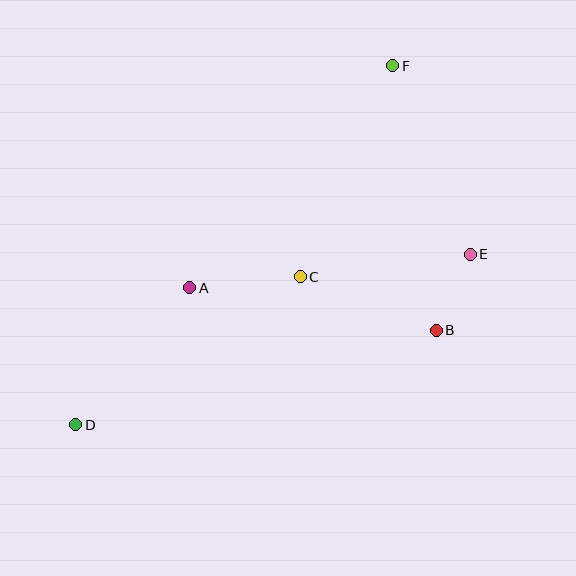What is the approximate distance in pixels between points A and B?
The distance between A and B is approximately 250 pixels.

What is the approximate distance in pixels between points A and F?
The distance between A and F is approximately 301 pixels.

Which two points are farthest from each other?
Points D and F are farthest from each other.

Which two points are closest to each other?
Points B and E are closest to each other.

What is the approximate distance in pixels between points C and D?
The distance between C and D is approximately 269 pixels.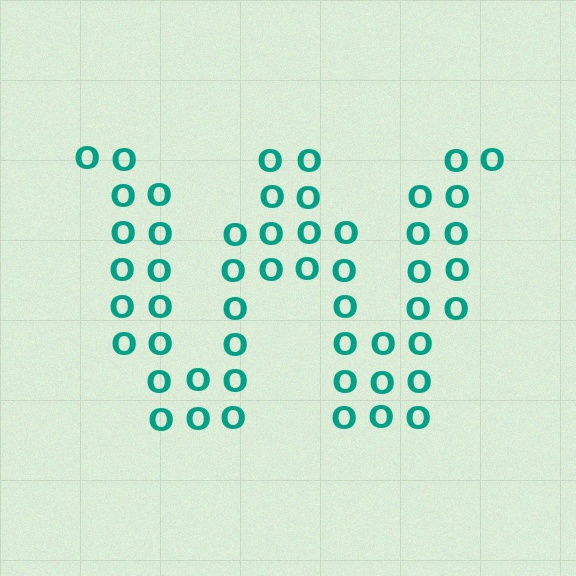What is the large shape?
The large shape is the letter W.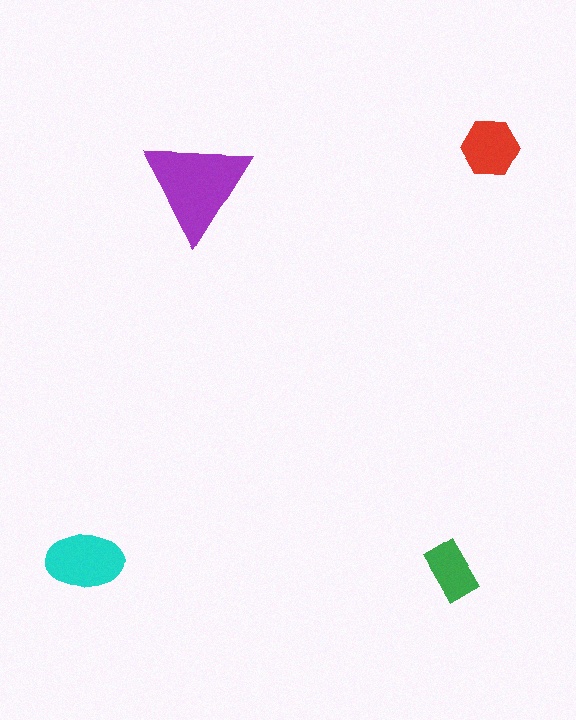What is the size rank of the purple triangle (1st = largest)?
1st.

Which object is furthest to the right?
The red hexagon is rightmost.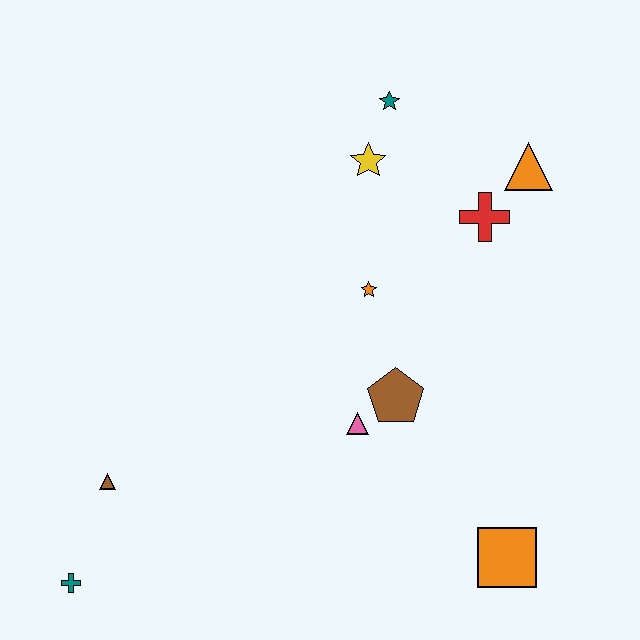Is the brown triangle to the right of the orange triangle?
No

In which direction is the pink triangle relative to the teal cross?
The pink triangle is to the right of the teal cross.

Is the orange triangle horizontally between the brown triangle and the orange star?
No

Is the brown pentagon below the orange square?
No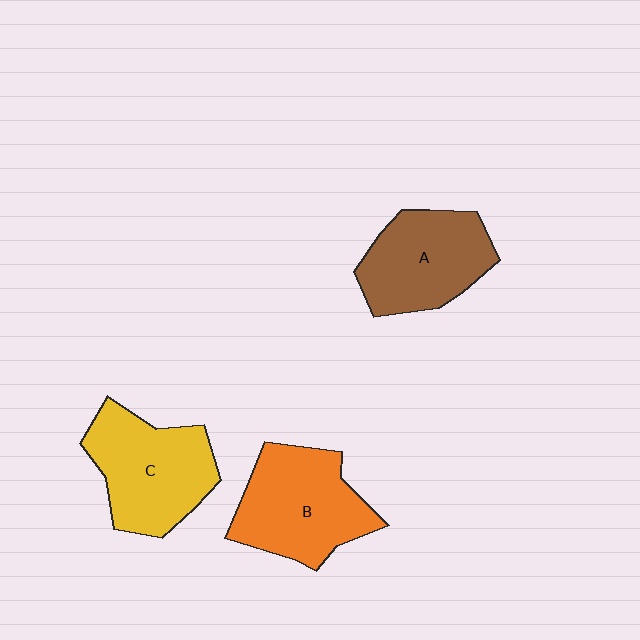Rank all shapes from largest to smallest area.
From largest to smallest: B (orange), C (yellow), A (brown).